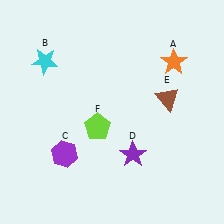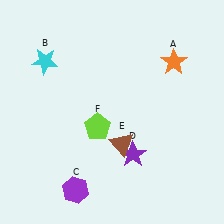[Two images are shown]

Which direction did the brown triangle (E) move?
The brown triangle (E) moved left.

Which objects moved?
The objects that moved are: the purple hexagon (C), the brown triangle (E).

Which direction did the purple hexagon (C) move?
The purple hexagon (C) moved down.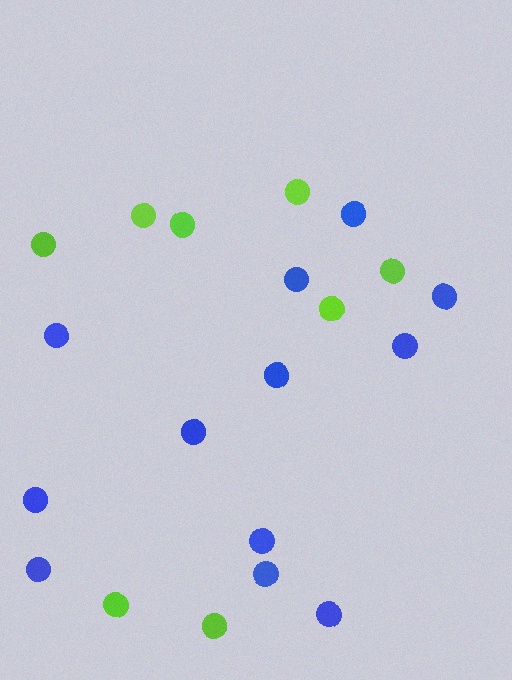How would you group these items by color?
There are 2 groups: one group of blue circles (12) and one group of lime circles (8).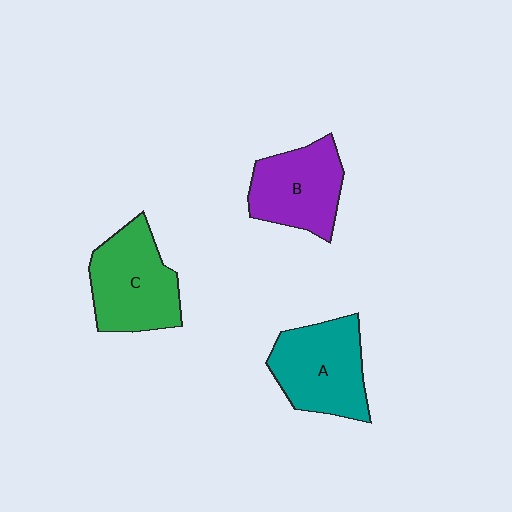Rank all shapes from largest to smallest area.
From largest to smallest: C (green), A (teal), B (purple).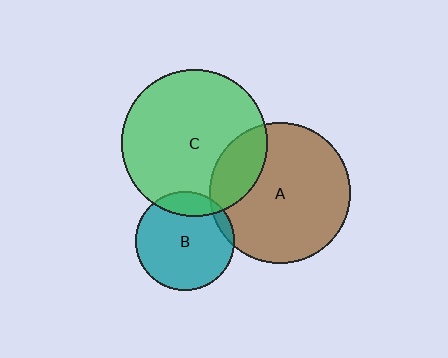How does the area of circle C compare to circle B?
Approximately 2.2 times.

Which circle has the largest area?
Circle C (green).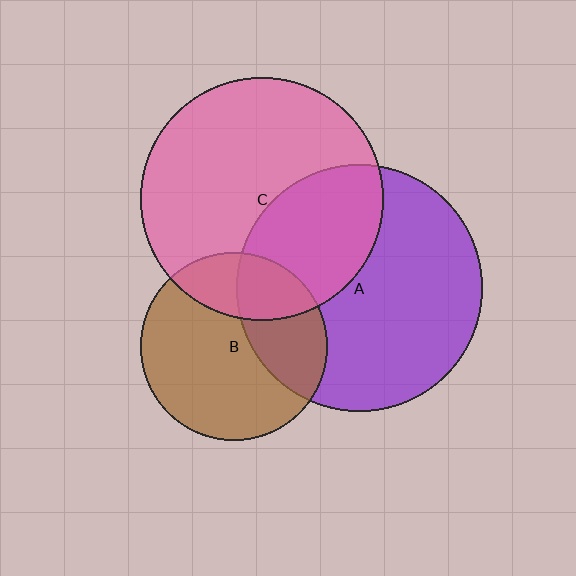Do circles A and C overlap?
Yes.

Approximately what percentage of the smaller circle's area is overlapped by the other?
Approximately 35%.